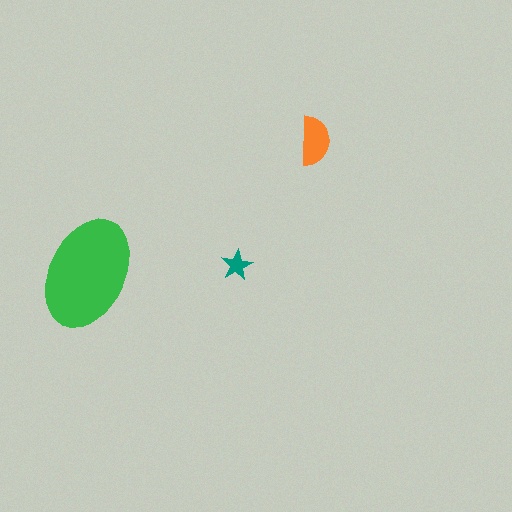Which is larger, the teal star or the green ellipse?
The green ellipse.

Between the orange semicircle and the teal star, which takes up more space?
The orange semicircle.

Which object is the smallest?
The teal star.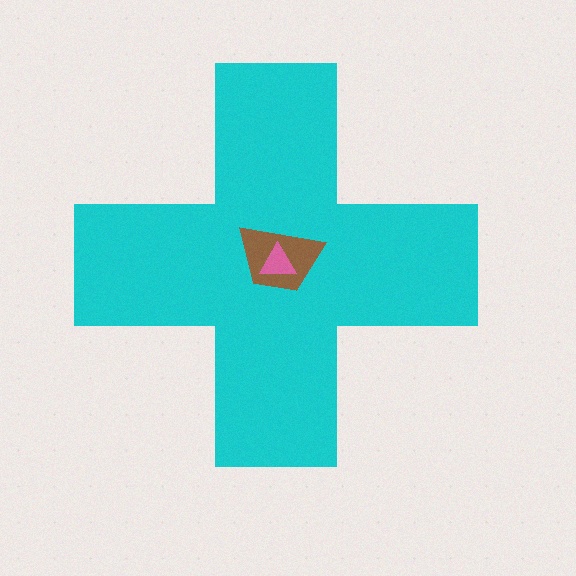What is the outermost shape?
The cyan cross.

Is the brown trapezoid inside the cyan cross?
Yes.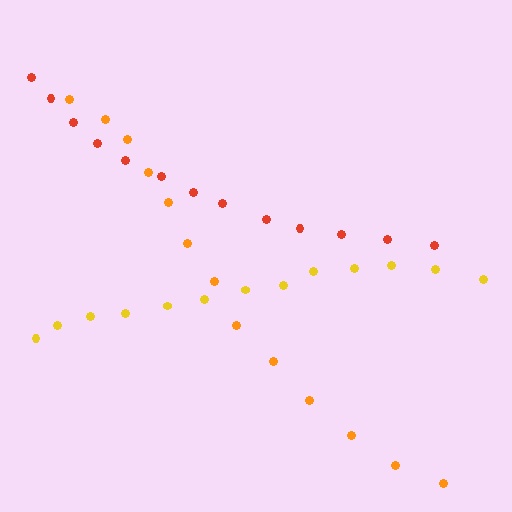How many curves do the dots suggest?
There are 3 distinct paths.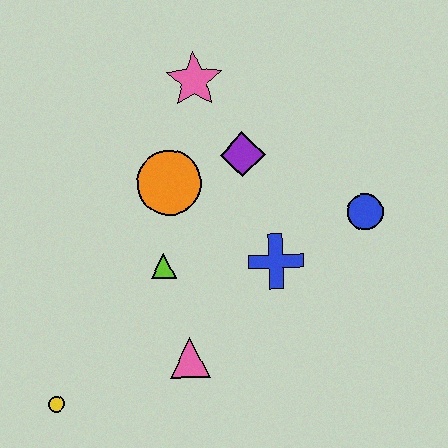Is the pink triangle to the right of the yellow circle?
Yes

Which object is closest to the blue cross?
The blue circle is closest to the blue cross.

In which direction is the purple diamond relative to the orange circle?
The purple diamond is to the right of the orange circle.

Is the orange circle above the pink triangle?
Yes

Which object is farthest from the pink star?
The yellow circle is farthest from the pink star.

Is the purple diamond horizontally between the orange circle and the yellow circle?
No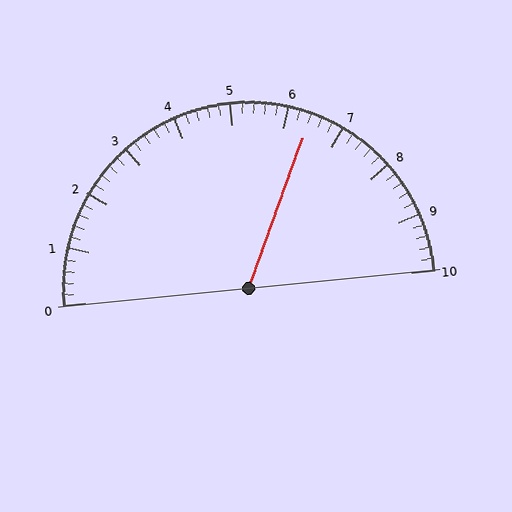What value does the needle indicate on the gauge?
The needle indicates approximately 6.4.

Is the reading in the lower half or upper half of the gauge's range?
The reading is in the upper half of the range (0 to 10).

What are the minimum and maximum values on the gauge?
The gauge ranges from 0 to 10.